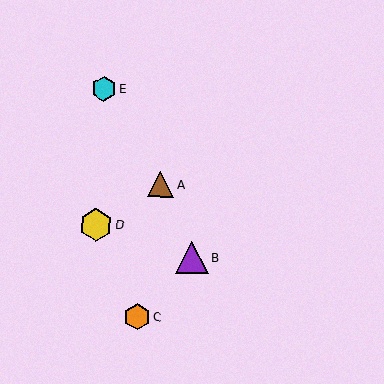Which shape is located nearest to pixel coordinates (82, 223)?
The yellow hexagon (labeled D) at (96, 225) is nearest to that location.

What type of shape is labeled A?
Shape A is a brown triangle.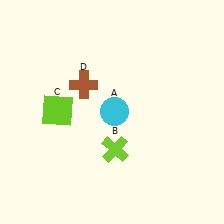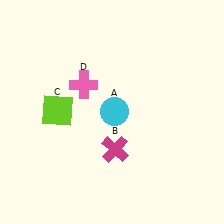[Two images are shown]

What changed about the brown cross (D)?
In Image 1, D is brown. In Image 2, it changed to pink.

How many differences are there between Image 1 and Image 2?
There are 2 differences between the two images.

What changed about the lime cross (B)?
In Image 1, B is lime. In Image 2, it changed to magenta.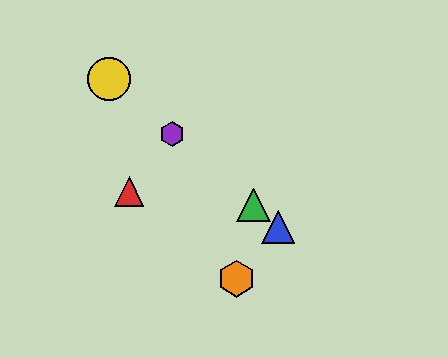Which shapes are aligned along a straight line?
The blue triangle, the green triangle, the yellow circle, the purple hexagon are aligned along a straight line.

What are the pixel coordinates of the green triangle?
The green triangle is at (253, 205).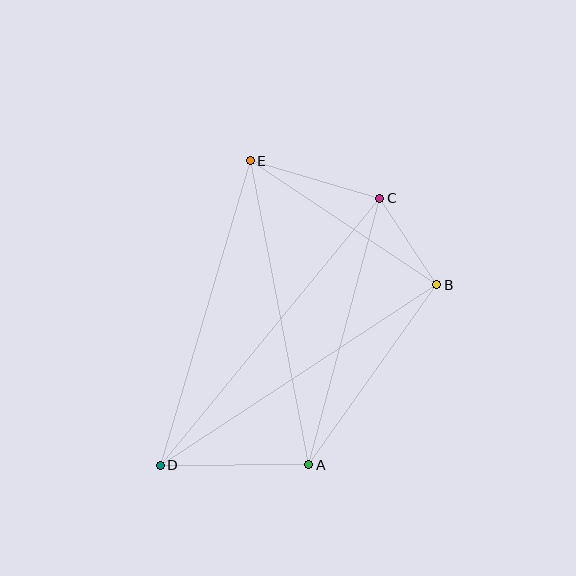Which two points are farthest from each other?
Points C and D are farthest from each other.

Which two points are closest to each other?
Points B and C are closest to each other.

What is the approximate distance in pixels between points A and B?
The distance between A and B is approximately 221 pixels.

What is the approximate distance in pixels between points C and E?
The distance between C and E is approximately 135 pixels.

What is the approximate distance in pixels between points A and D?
The distance between A and D is approximately 149 pixels.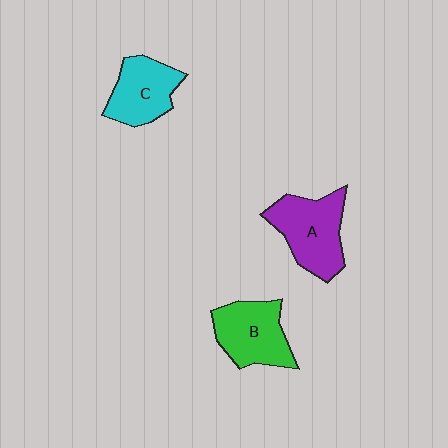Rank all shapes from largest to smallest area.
From largest to smallest: A (purple), B (green), C (cyan).